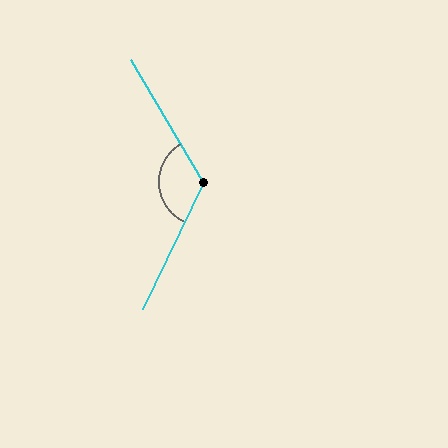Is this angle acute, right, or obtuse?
It is obtuse.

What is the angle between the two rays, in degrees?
Approximately 124 degrees.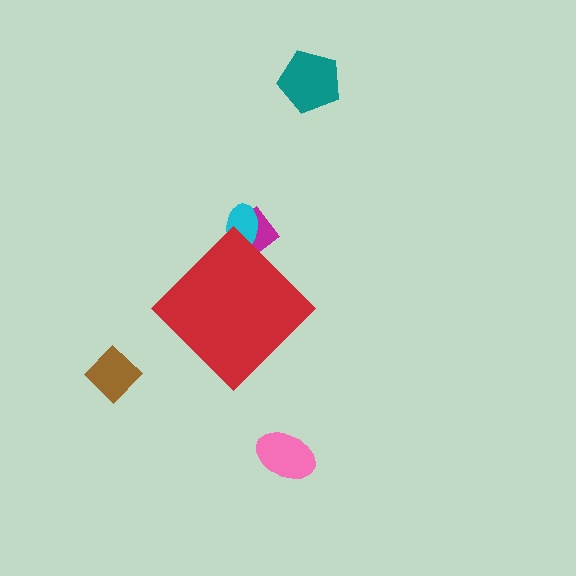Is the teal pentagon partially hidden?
No, the teal pentagon is fully visible.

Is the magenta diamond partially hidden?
Yes, the magenta diamond is partially hidden behind the red diamond.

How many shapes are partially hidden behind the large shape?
2 shapes are partially hidden.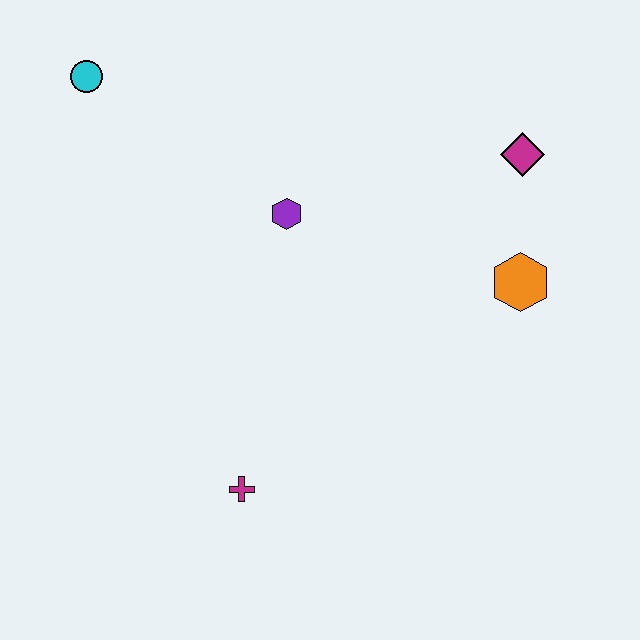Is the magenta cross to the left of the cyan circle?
No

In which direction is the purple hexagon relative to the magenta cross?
The purple hexagon is above the magenta cross.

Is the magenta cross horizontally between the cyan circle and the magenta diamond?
Yes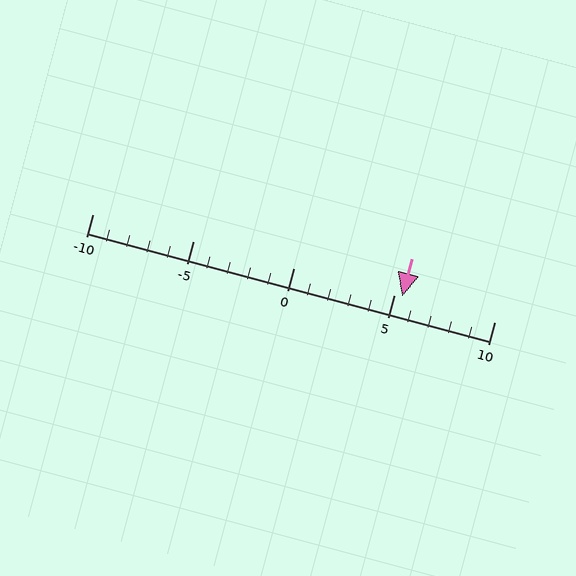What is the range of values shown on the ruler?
The ruler shows values from -10 to 10.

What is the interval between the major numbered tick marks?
The major tick marks are spaced 5 units apart.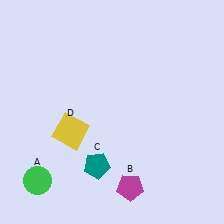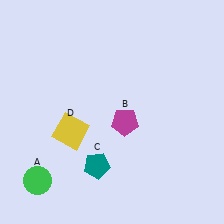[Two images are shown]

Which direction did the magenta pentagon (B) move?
The magenta pentagon (B) moved up.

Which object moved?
The magenta pentagon (B) moved up.